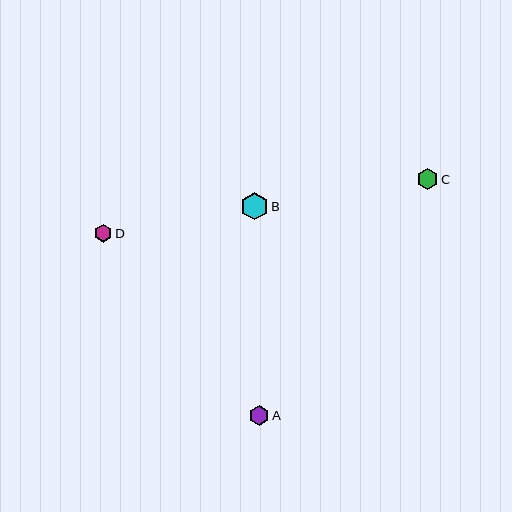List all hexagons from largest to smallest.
From largest to smallest: B, C, A, D.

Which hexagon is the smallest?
Hexagon D is the smallest with a size of approximately 17 pixels.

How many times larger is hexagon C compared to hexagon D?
Hexagon C is approximately 1.2 times the size of hexagon D.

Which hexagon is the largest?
Hexagon B is the largest with a size of approximately 27 pixels.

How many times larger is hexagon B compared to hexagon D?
Hexagon B is approximately 1.6 times the size of hexagon D.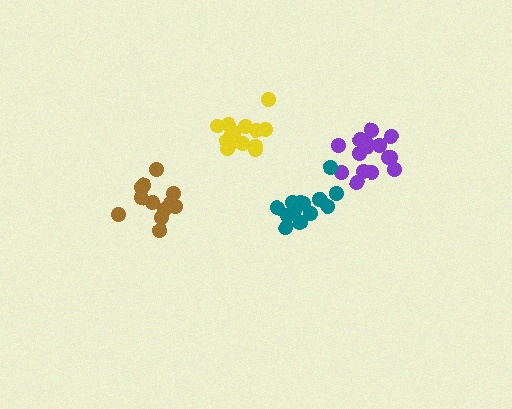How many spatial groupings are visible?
There are 4 spatial groupings.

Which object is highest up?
The yellow cluster is topmost.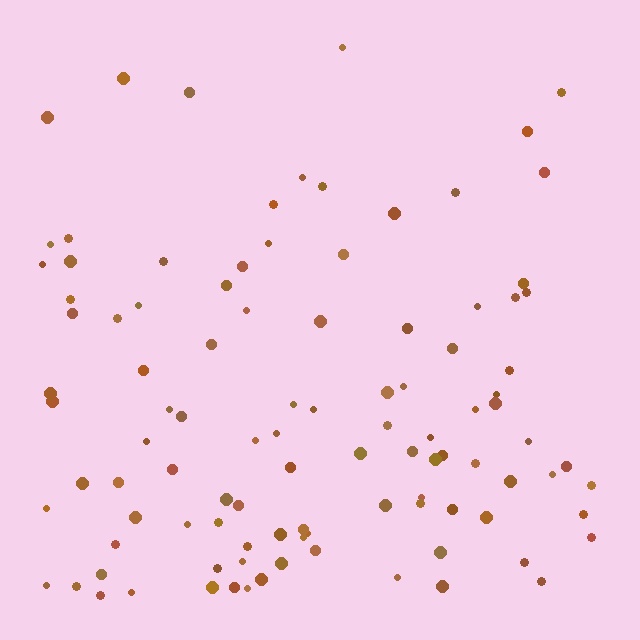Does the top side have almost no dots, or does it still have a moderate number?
Still a moderate number, just noticeably fewer than the bottom.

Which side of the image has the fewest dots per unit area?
The top.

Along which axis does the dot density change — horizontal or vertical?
Vertical.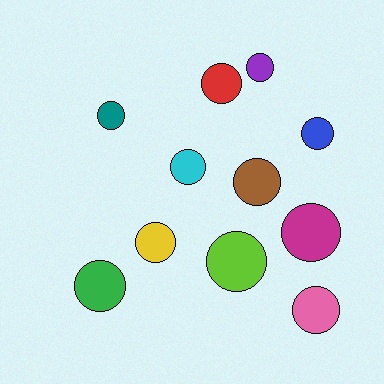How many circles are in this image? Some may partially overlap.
There are 11 circles.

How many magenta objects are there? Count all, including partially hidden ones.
There is 1 magenta object.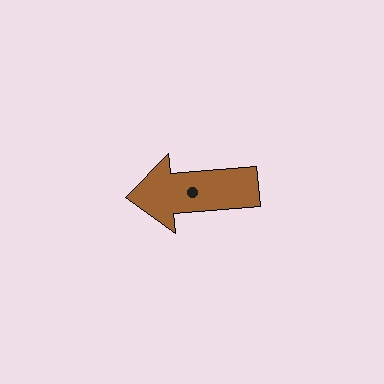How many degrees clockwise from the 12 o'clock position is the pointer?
Approximately 265 degrees.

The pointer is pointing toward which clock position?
Roughly 9 o'clock.